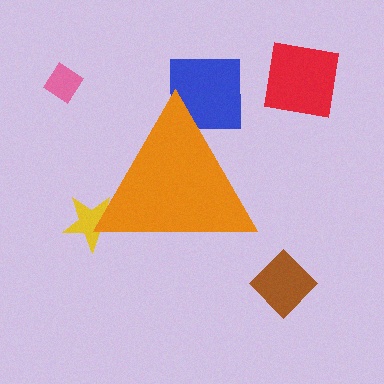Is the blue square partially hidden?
Yes, the blue square is partially hidden behind the orange triangle.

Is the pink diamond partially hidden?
No, the pink diamond is fully visible.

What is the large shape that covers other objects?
An orange triangle.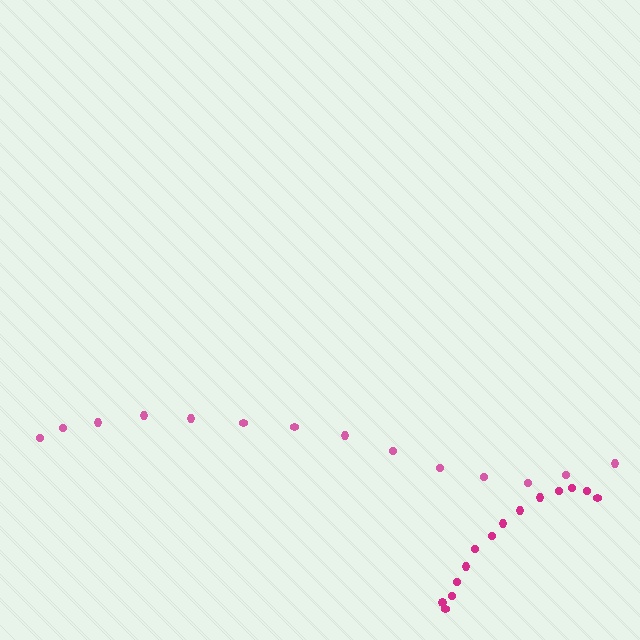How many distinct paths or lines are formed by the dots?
There are 2 distinct paths.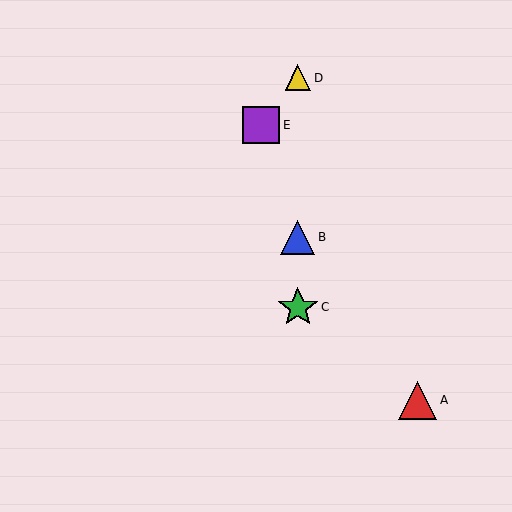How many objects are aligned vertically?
3 objects (B, C, D) are aligned vertically.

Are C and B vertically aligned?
Yes, both are at x≈298.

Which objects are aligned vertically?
Objects B, C, D are aligned vertically.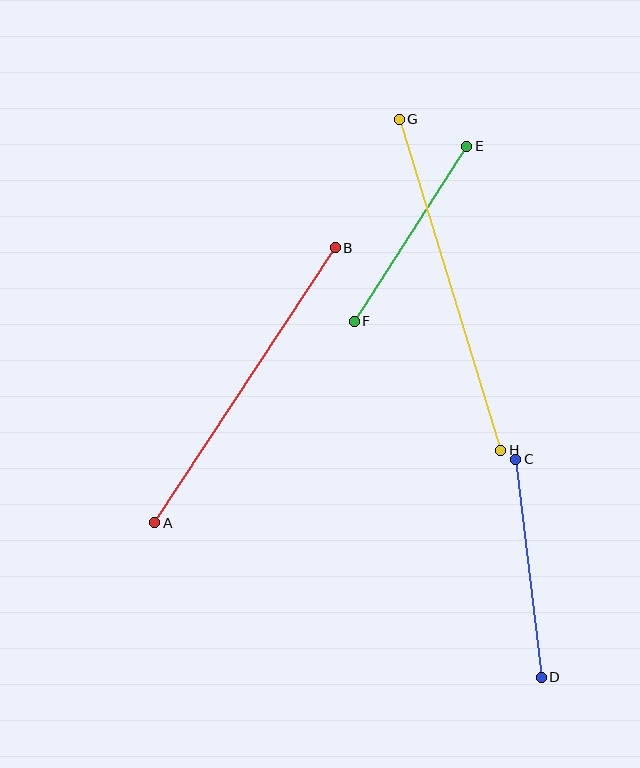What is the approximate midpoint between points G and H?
The midpoint is at approximately (450, 285) pixels.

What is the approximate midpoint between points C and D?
The midpoint is at approximately (529, 568) pixels.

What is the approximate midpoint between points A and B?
The midpoint is at approximately (245, 385) pixels.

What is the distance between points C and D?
The distance is approximately 220 pixels.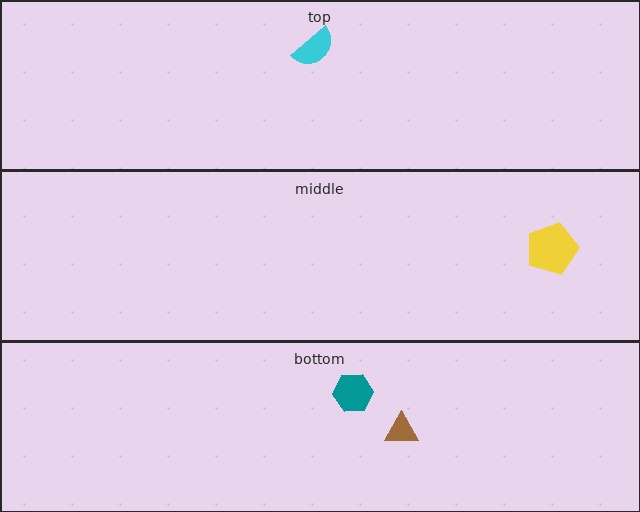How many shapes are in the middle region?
1.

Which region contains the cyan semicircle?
The top region.